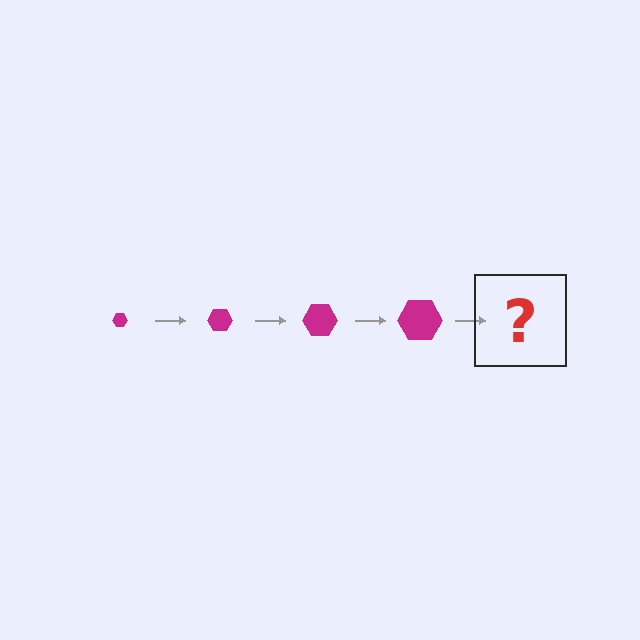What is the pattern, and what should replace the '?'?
The pattern is that the hexagon gets progressively larger each step. The '?' should be a magenta hexagon, larger than the previous one.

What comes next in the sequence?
The next element should be a magenta hexagon, larger than the previous one.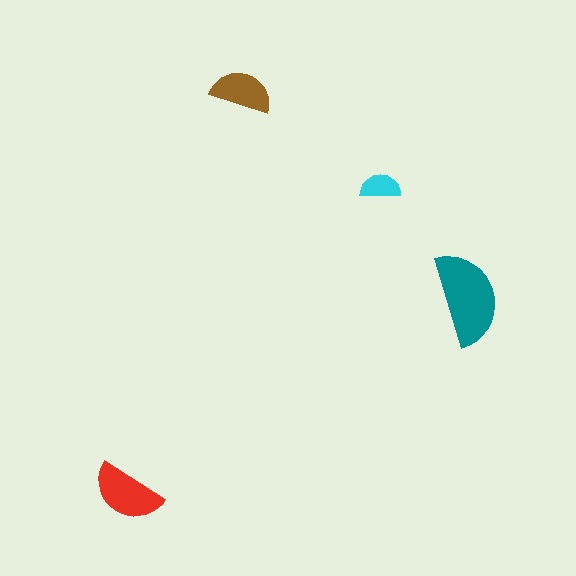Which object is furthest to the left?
The red semicircle is leftmost.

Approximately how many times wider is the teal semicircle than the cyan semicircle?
About 2.5 times wider.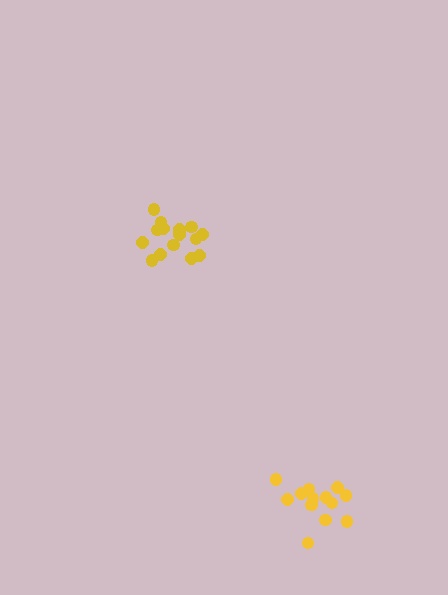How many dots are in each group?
Group 1: 13 dots, Group 2: 15 dots (28 total).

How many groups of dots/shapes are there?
There are 2 groups.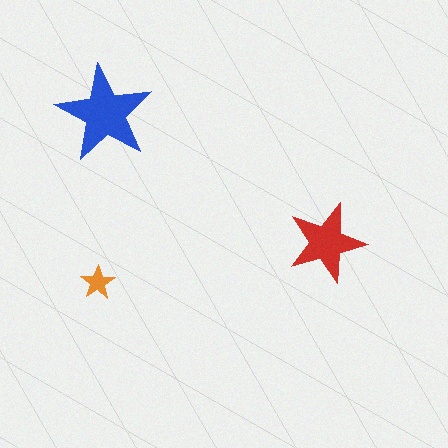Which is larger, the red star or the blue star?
The blue one.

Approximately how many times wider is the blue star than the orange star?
About 3 times wider.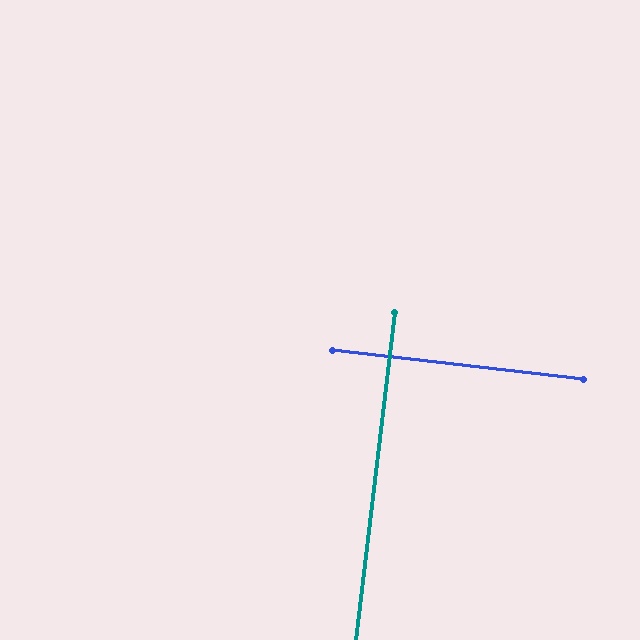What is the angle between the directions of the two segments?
Approximately 90 degrees.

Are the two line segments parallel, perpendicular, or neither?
Perpendicular — they meet at approximately 90°.